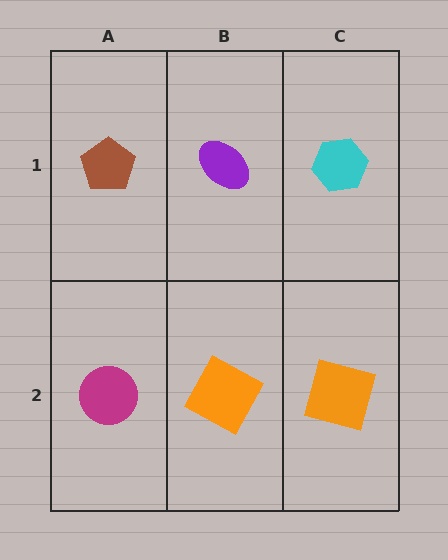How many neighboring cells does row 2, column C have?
2.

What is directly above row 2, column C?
A cyan hexagon.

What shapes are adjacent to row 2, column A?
A brown pentagon (row 1, column A), an orange square (row 2, column B).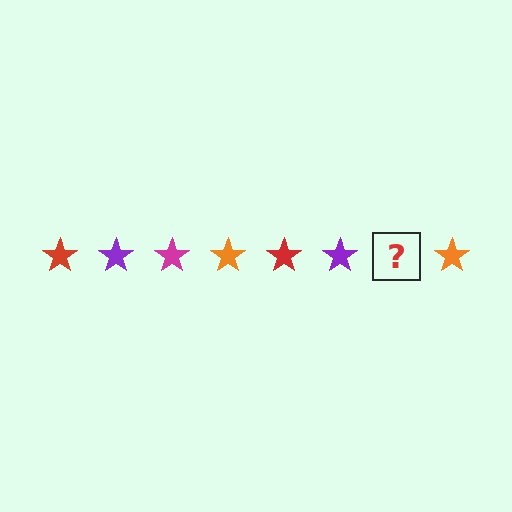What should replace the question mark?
The question mark should be replaced with a magenta star.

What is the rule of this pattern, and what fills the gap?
The rule is that the pattern cycles through red, purple, magenta, orange stars. The gap should be filled with a magenta star.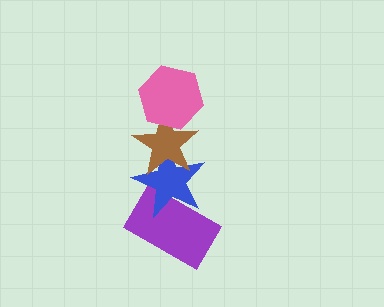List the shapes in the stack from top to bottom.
From top to bottom: the pink hexagon, the brown star, the blue star, the purple rectangle.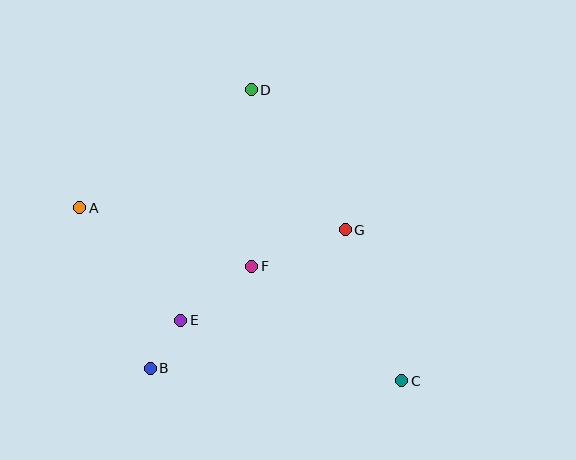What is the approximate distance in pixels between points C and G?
The distance between C and G is approximately 162 pixels.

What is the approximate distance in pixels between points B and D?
The distance between B and D is approximately 296 pixels.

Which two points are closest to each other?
Points B and E are closest to each other.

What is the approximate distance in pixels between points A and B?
The distance between A and B is approximately 175 pixels.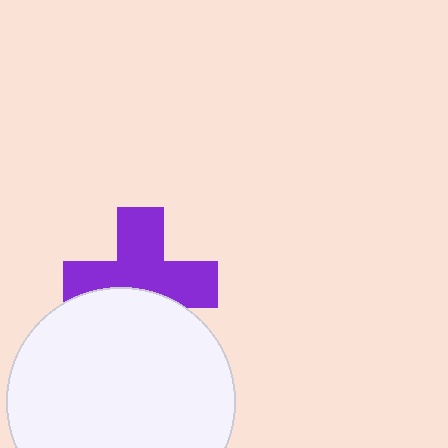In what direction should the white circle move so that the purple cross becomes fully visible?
The white circle should move down. That is the shortest direction to clear the overlap and leave the purple cross fully visible.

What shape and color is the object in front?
The object in front is a white circle.